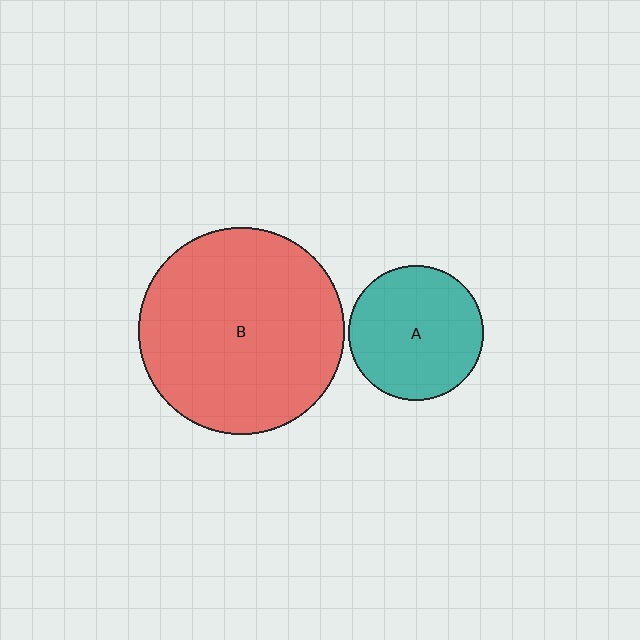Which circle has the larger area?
Circle B (red).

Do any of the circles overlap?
No, none of the circles overlap.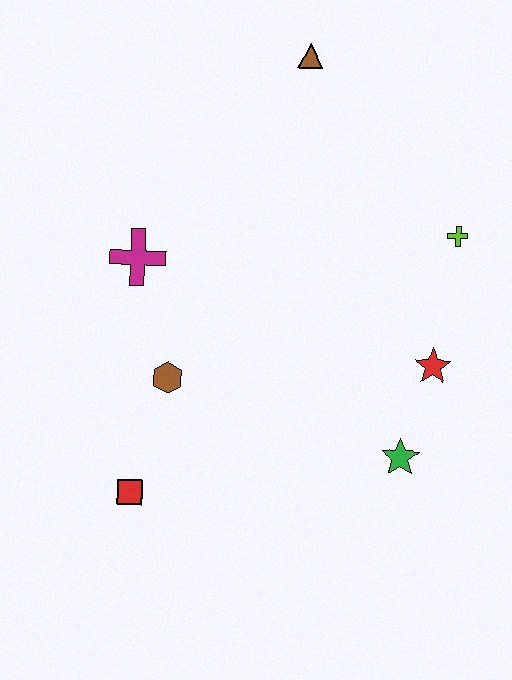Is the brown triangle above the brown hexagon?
Yes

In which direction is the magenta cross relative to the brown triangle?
The magenta cross is below the brown triangle.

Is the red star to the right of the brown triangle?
Yes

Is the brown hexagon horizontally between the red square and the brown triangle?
Yes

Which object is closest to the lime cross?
The red star is closest to the lime cross.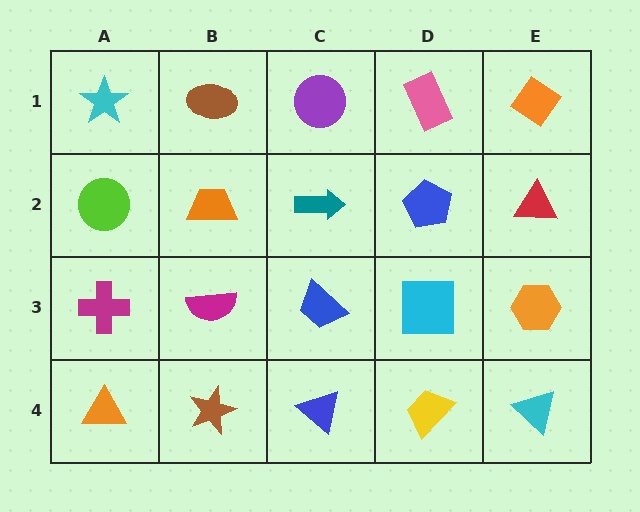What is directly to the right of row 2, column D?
A red triangle.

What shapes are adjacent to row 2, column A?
A cyan star (row 1, column A), a magenta cross (row 3, column A), an orange trapezoid (row 2, column B).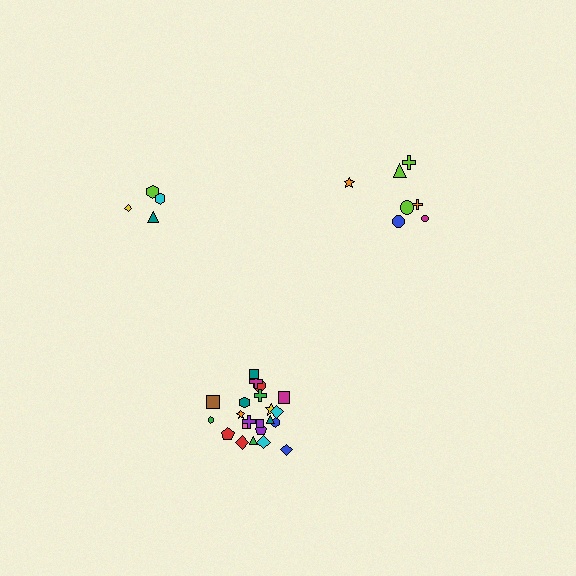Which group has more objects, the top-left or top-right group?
The top-right group.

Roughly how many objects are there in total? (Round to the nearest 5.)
Roughly 35 objects in total.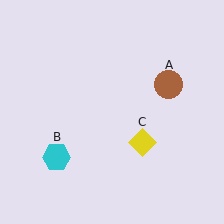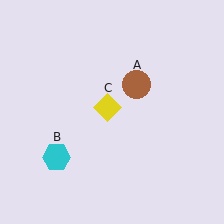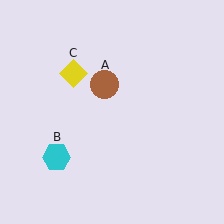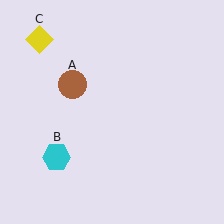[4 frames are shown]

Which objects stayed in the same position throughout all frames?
Cyan hexagon (object B) remained stationary.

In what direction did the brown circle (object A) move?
The brown circle (object A) moved left.